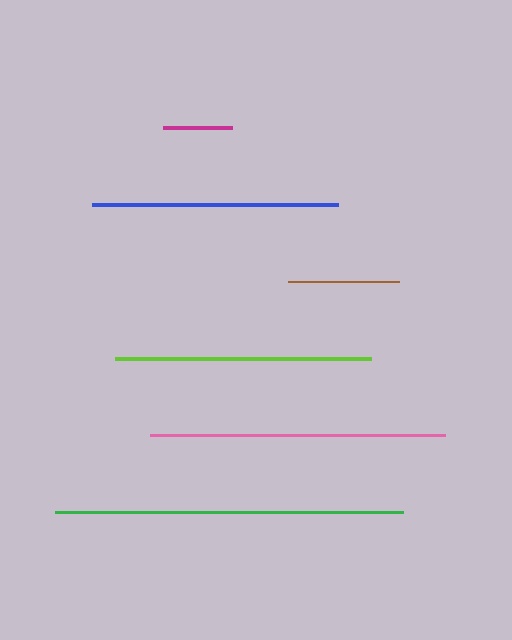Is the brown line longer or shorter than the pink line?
The pink line is longer than the brown line.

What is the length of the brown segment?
The brown segment is approximately 111 pixels long.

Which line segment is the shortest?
The magenta line is the shortest at approximately 69 pixels.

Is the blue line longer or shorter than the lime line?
The lime line is longer than the blue line.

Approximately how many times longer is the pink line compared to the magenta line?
The pink line is approximately 4.3 times the length of the magenta line.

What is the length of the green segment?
The green segment is approximately 347 pixels long.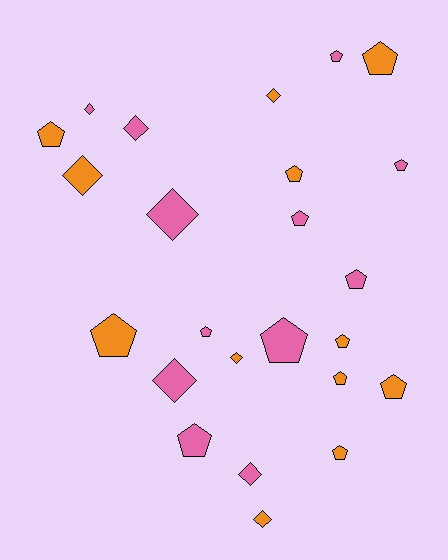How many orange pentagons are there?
There are 8 orange pentagons.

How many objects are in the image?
There are 24 objects.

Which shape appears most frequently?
Pentagon, with 15 objects.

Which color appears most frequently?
Orange, with 12 objects.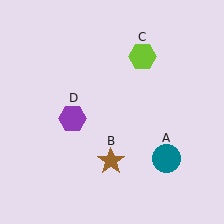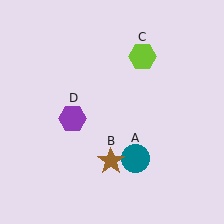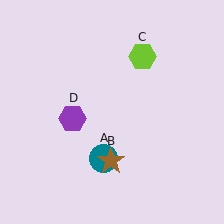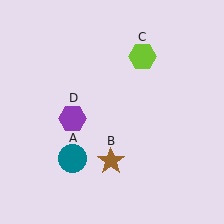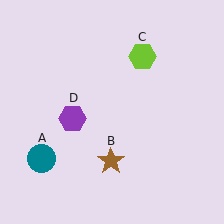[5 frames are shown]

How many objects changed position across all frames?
1 object changed position: teal circle (object A).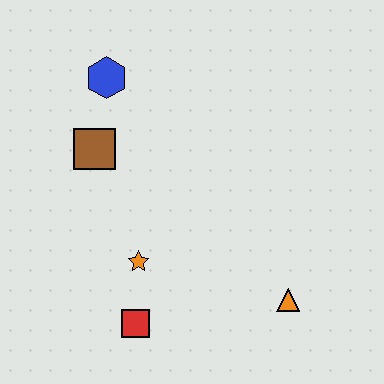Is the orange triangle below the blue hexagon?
Yes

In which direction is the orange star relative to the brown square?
The orange star is below the brown square.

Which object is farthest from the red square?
The blue hexagon is farthest from the red square.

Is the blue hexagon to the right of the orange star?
No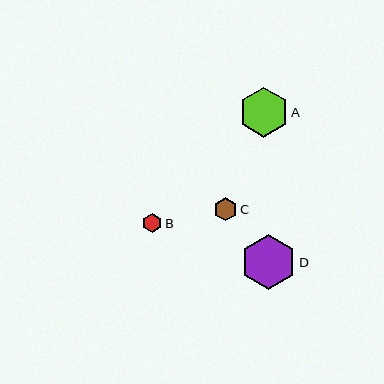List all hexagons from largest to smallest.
From largest to smallest: D, A, C, B.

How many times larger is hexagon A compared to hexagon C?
Hexagon A is approximately 2.1 times the size of hexagon C.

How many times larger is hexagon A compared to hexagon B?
Hexagon A is approximately 2.6 times the size of hexagon B.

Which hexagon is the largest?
Hexagon D is the largest with a size of approximately 55 pixels.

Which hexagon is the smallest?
Hexagon B is the smallest with a size of approximately 19 pixels.